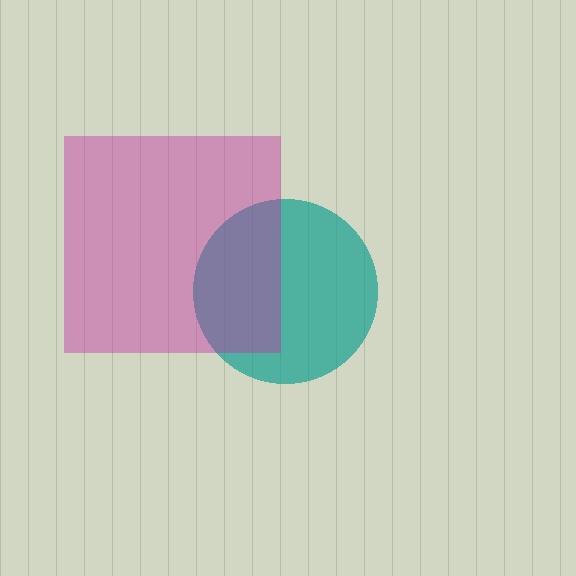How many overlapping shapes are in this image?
There are 2 overlapping shapes in the image.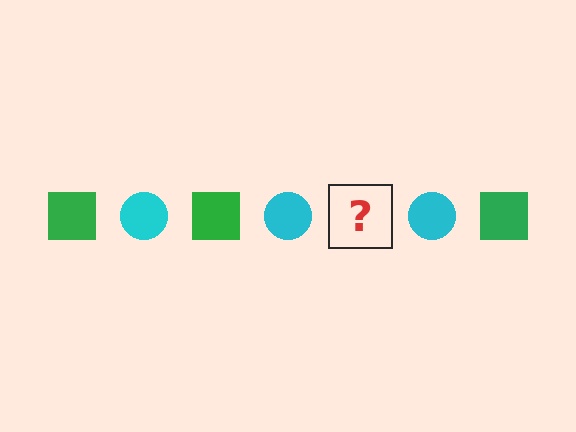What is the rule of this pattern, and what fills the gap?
The rule is that the pattern alternates between green square and cyan circle. The gap should be filled with a green square.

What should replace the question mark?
The question mark should be replaced with a green square.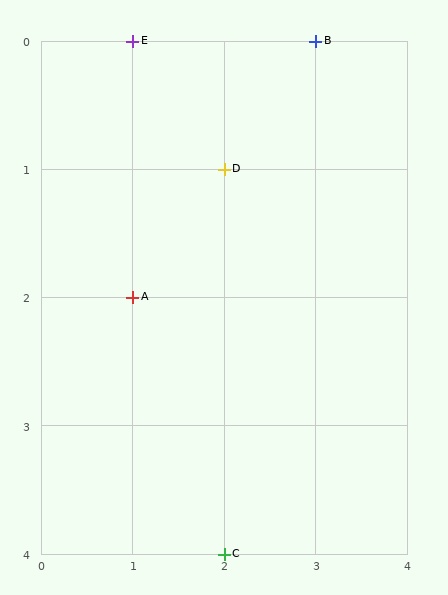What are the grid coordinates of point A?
Point A is at grid coordinates (1, 2).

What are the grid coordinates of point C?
Point C is at grid coordinates (2, 4).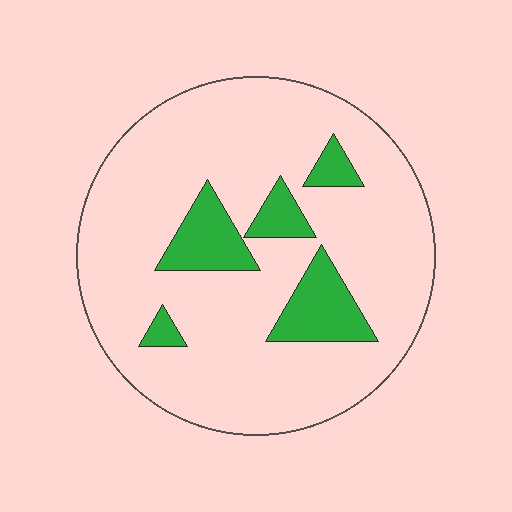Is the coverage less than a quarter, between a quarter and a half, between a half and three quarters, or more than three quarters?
Less than a quarter.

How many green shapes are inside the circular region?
5.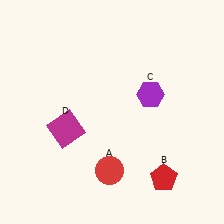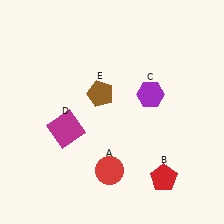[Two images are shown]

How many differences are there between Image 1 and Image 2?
There is 1 difference between the two images.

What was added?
A brown pentagon (E) was added in Image 2.